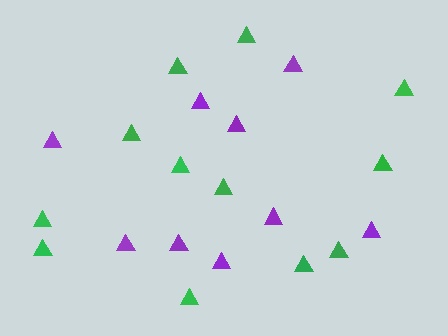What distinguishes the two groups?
There are 2 groups: one group of green triangles (12) and one group of purple triangles (9).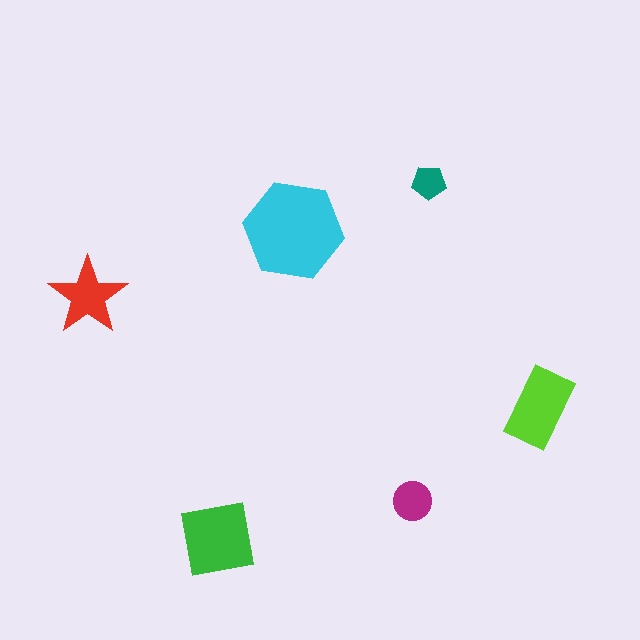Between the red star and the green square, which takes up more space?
The green square.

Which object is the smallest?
The teal pentagon.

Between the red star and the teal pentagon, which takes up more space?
The red star.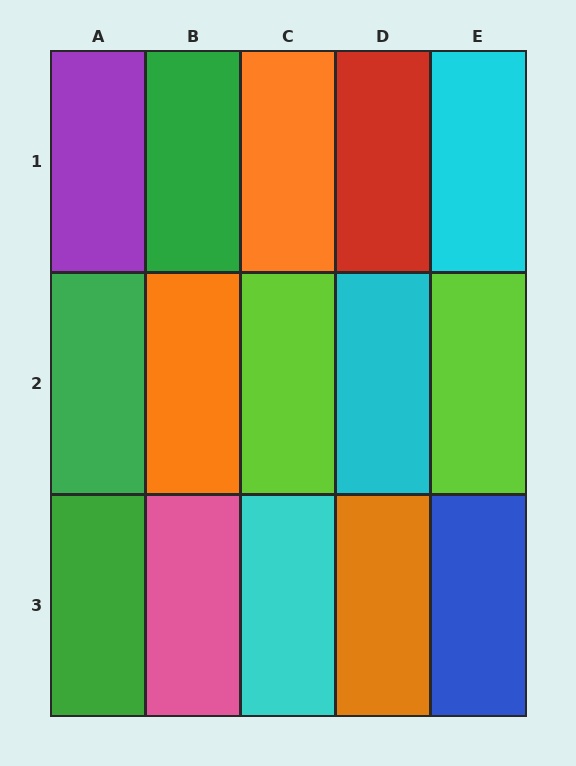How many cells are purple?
1 cell is purple.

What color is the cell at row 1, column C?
Orange.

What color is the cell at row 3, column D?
Orange.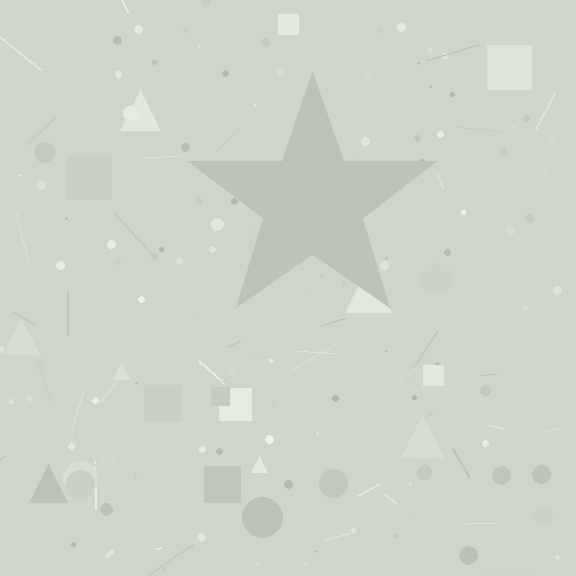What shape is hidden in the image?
A star is hidden in the image.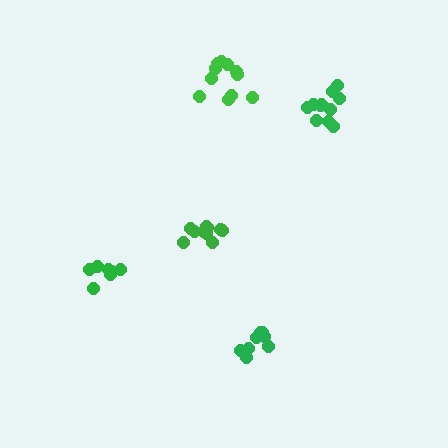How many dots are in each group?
Group 1: 10 dots, Group 2: 7 dots, Group 3: 12 dots, Group 4: 8 dots, Group 5: 11 dots (48 total).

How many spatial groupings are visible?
There are 5 spatial groupings.